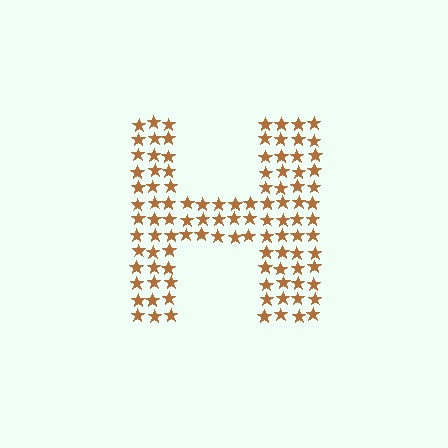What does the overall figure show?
The overall figure shows the letter H.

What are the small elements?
The small elements are stars.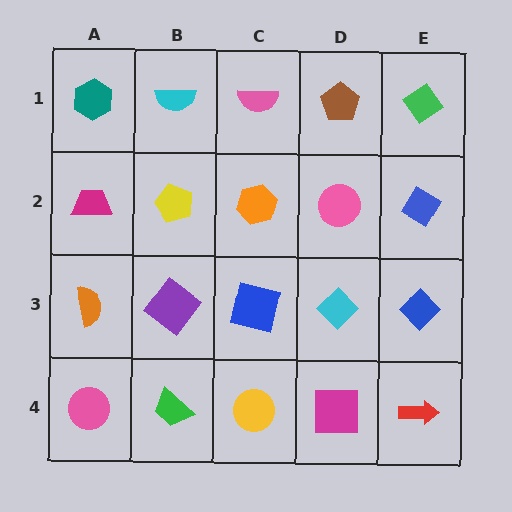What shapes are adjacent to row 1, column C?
An orange hexagon (row 2, column C), a cyan semicircle (row 1, column B), a brown pentagon (row 1, column D).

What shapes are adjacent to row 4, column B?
A purple diamond (row 3, column B), a pink circle (row 4, column A), a yellow circle (row 4, column C).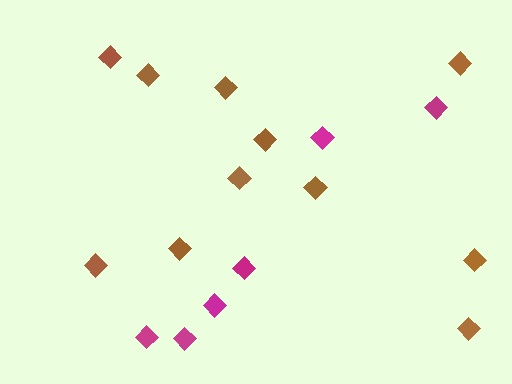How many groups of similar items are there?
There are 2 groups: one group of magenta diamonds (6) and one group of brown diamonds (11).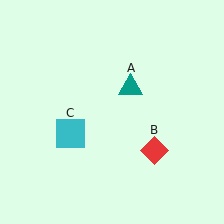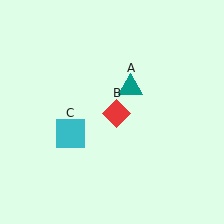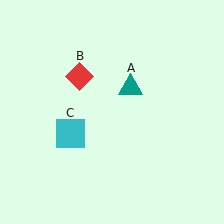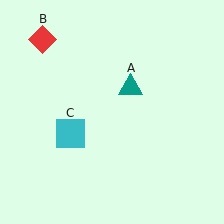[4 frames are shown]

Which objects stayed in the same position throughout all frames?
Teal triangle (object A) and cyan square (object C) remained stationary.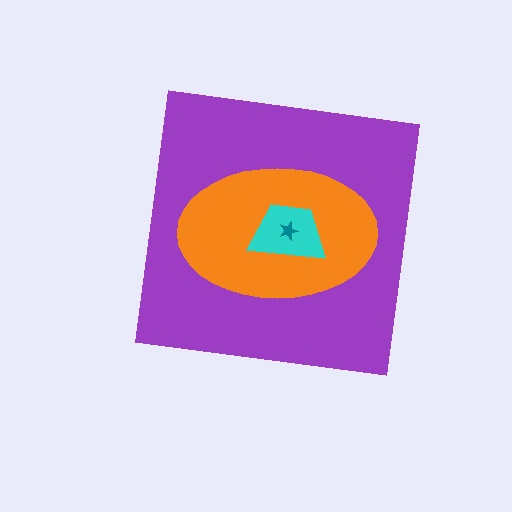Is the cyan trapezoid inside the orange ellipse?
Yes.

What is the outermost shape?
The purple square.